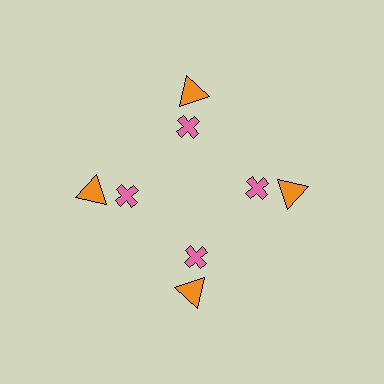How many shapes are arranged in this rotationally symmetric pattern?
There are 8 shapes, arranged in 4 groups of 2.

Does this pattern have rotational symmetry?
Yes, this pattern has 4-fold rotational symmetry. It looks the same after rotating 90 degrees around the center.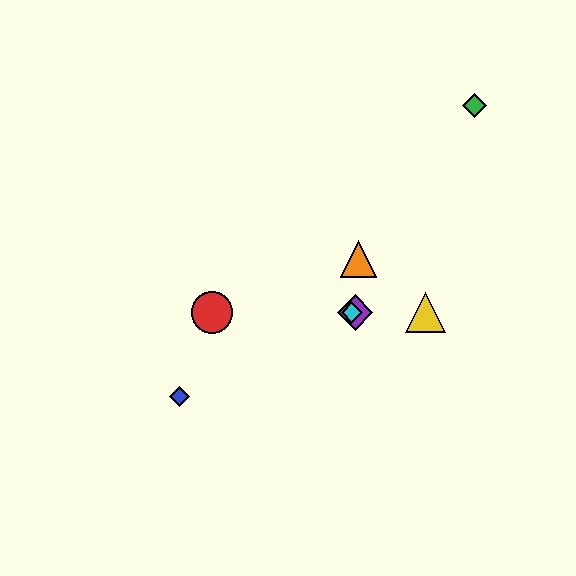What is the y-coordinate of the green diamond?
The green diamond is at y≈105.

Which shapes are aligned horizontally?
The red circle, the yellow triangle, the purple diamond, the cyan diamond are aligned horizontally.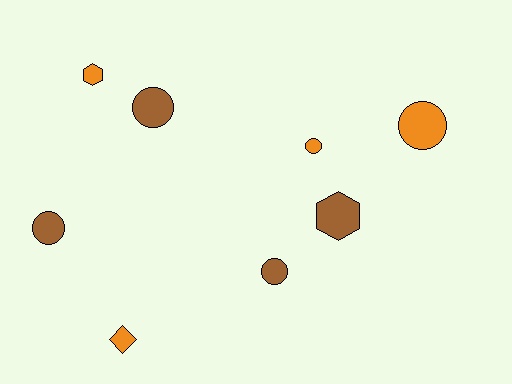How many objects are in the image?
There are 8 objects.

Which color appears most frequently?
Brown, with 4 objects.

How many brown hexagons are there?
There is 1 brown hexagon.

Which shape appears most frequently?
Circle, with 5 objects.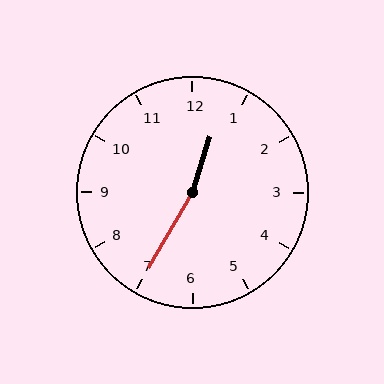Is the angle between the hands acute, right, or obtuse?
It is obtuse.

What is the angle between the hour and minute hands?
Approximately 168 degrees.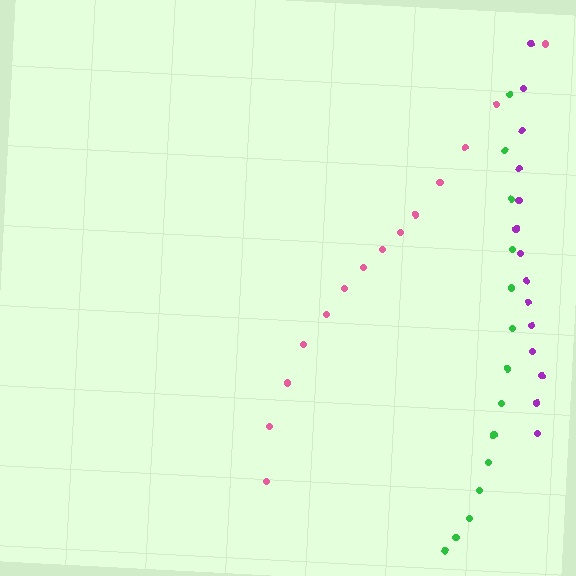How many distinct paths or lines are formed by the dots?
There are 3 distinct paths.